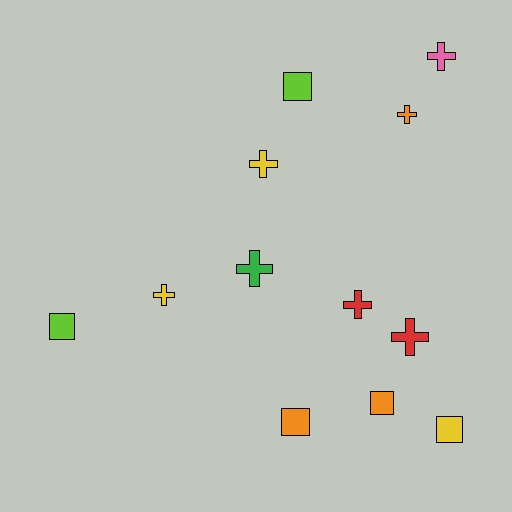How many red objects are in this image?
There are 2 red objects.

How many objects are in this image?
There are 12 objects.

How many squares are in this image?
There are 5 squares.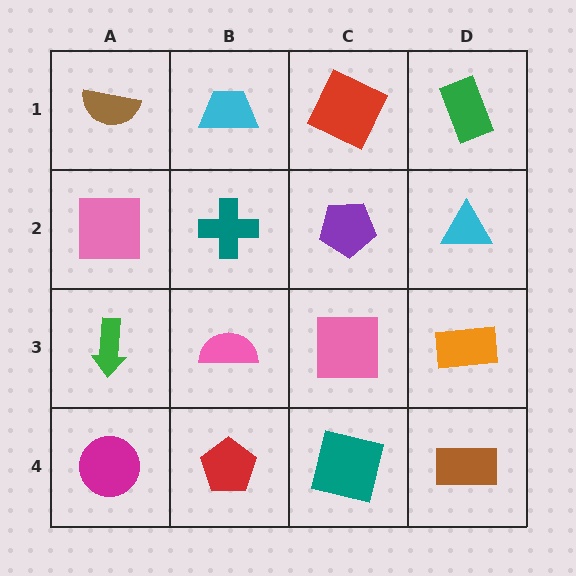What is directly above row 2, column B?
A cyan trapezoid.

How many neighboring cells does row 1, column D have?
2.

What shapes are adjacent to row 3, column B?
A teal cross (row 2, column B), a red pentagon (row 4, column B), a green arrow (row 3, column A), a pink square (row 3, column C).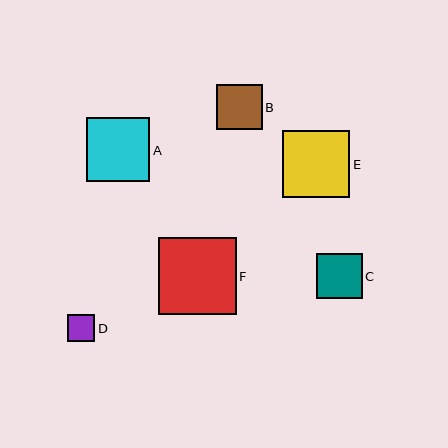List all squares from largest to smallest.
From largest to smallest: F, E, A, B, C, D.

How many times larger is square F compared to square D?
Square F is approximately 2.9 times the size of square D.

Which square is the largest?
Square F is the largest with a size of approximately 78 pixels.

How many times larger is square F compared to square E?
Square F is approximately 1.2 times the size of square E.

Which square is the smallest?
Square D is the smallest with a size of approximately 27 pixels.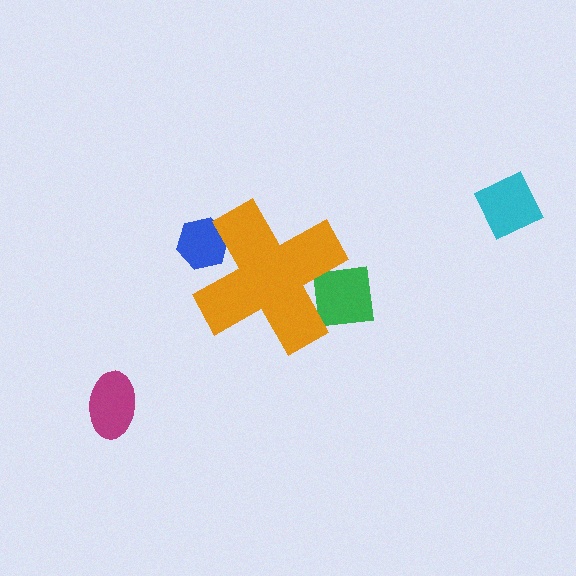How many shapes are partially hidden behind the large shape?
2 shapes are partially hidden.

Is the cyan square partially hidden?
No, the cyan square is fully visible.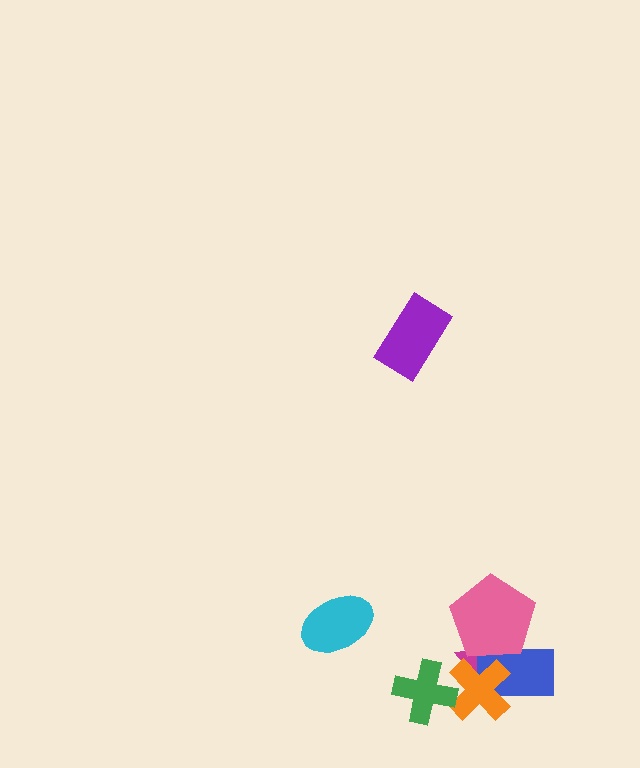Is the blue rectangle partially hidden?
Yes, it is partially covered by another shape.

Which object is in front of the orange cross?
The green cross is in front of the orange cross.